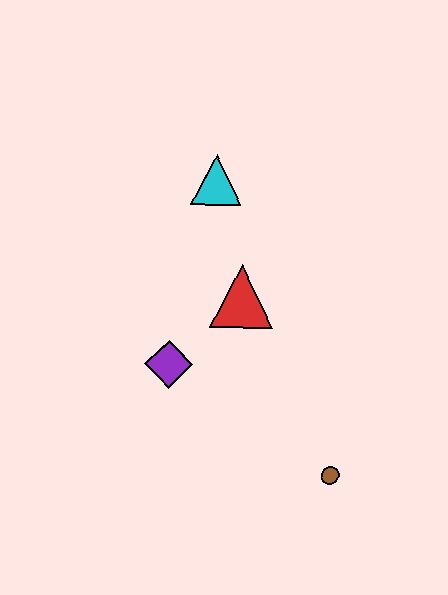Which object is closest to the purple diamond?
The red triangle is closest to the purple diamond.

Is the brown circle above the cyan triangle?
No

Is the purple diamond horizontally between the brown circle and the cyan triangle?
No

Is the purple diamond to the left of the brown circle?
Yes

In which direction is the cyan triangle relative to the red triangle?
The cyan triangle is above the red triangle.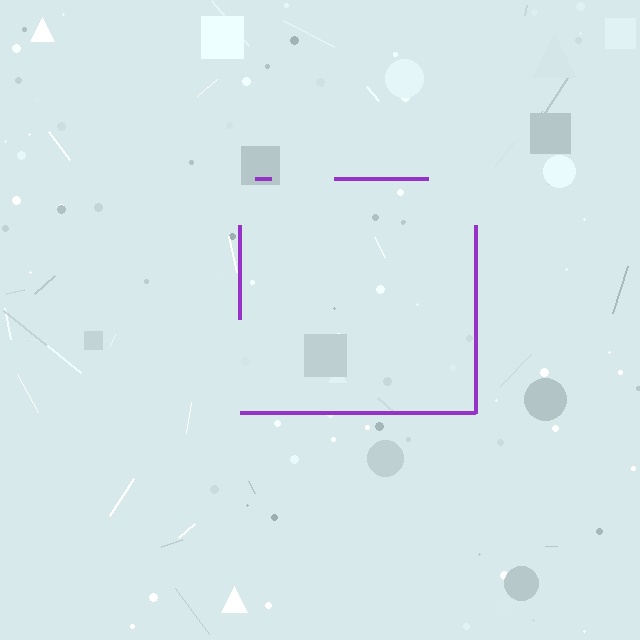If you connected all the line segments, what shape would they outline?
They would outline a square.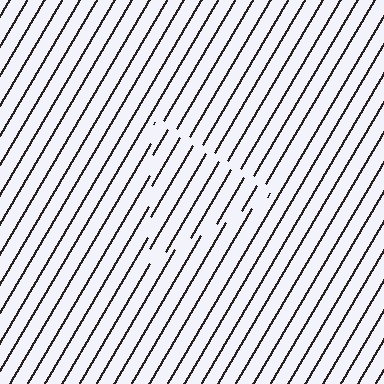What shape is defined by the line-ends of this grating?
An illusory triangle. The interior of the shape contains the same grating, shifted by half a period — the contour is defined by the phase discontinuity where line-ends from the inner and outer gratings abut.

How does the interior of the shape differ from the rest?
The interior of the shape contains the same grating, shifted by half a period — the contour is defined by the phase discontinuity where line-ends from the inner and outer gratings abut.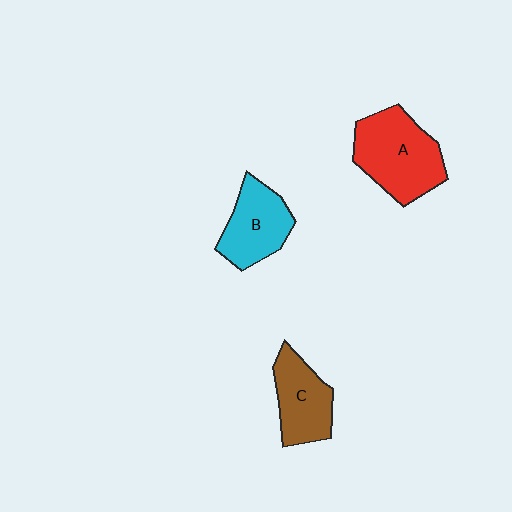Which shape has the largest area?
Shape A (red).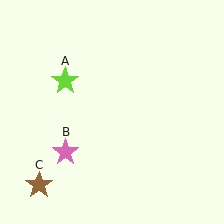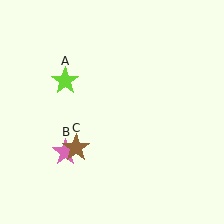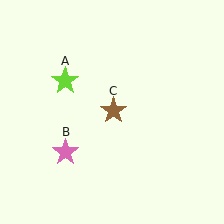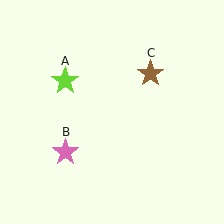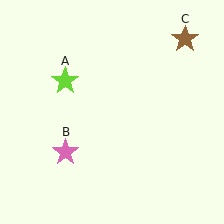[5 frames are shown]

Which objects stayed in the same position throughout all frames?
Lime star (object A) and pink star (object B) remained stationary.